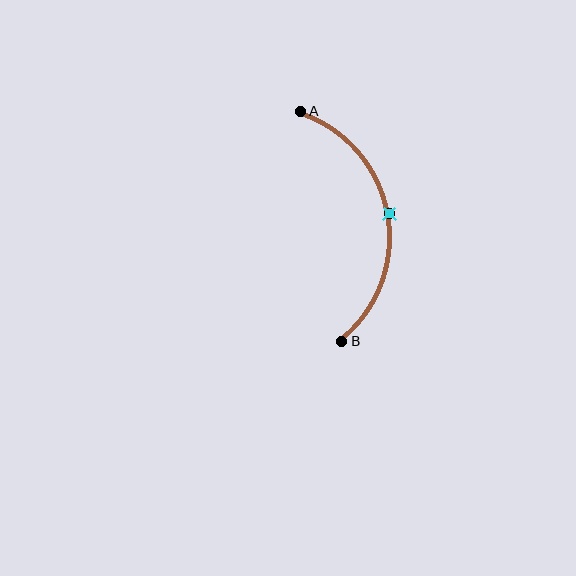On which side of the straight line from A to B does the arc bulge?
The arc bulges to the right of the straight line connecting A and B.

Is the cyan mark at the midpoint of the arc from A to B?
Yes. The cyan mark lies on the arc at equal arc-length from both A and B — it is the arc midpoint.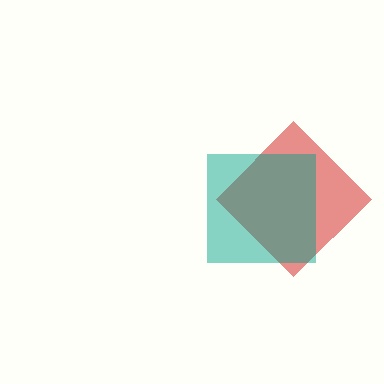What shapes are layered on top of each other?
The layered shapes are: a red diamond, a teal square.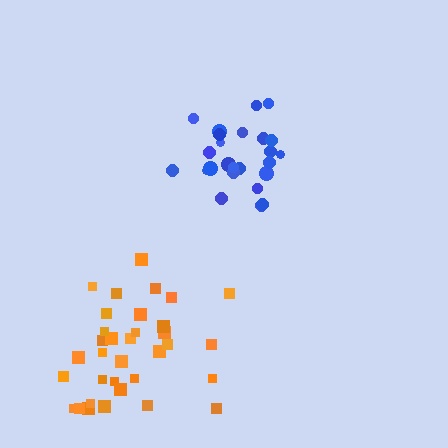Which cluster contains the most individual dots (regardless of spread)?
Orange (34).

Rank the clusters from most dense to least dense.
blue, orange.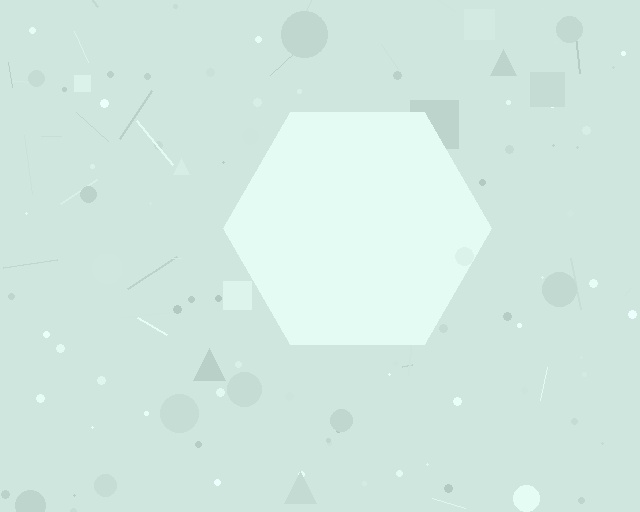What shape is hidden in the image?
A hexagon is hidden in the image.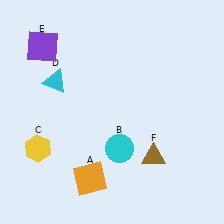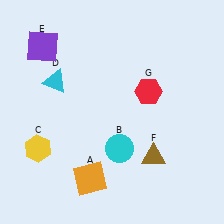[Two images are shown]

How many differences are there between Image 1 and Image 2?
There is 1 difference between the two images.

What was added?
A red hexagon (G) was added in Image 2.